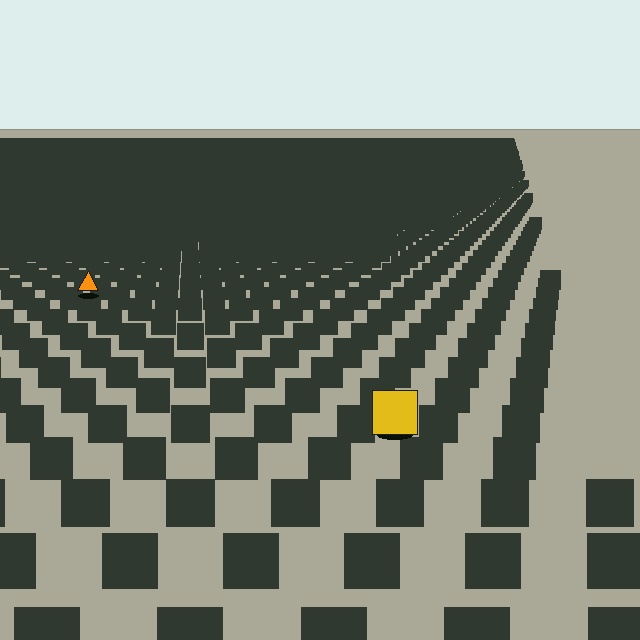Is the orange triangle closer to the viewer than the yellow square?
No. The yellow square is closer — you can tell from the texture gradient: the ground texture is coarser near it.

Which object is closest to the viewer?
The yellow square is closest. The texture marks near it are larger and more spread out.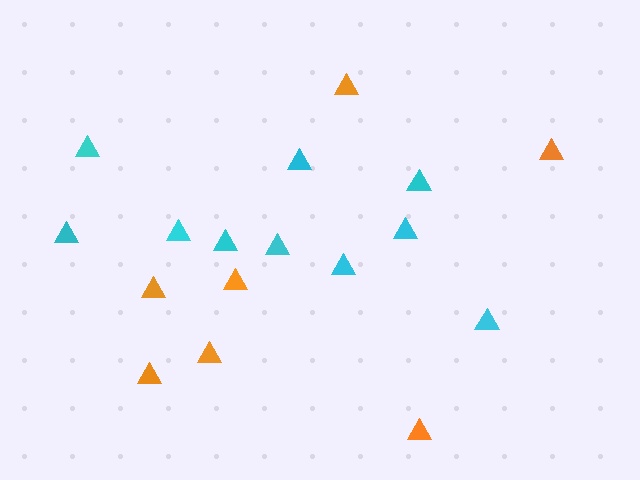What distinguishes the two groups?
There are 2 groups: one group of orange triangles (7) and one group of cyan triangles (10).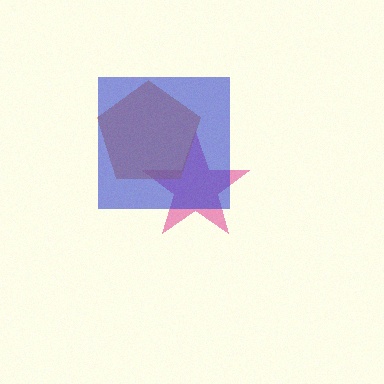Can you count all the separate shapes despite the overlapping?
Yes, there are 3 separate shapes.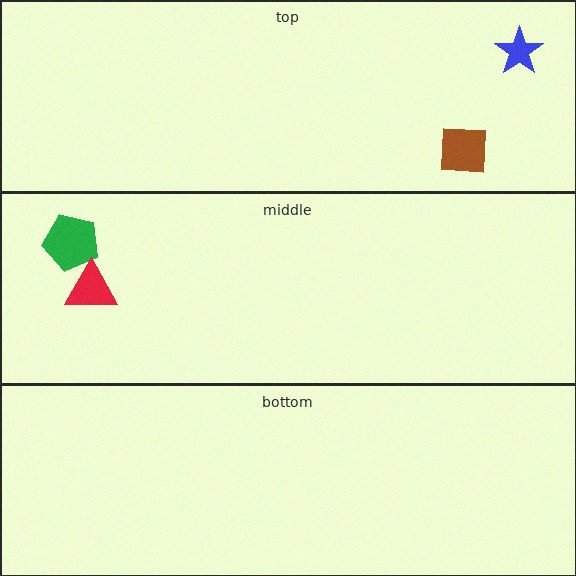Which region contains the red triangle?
The middle region.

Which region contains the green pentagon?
The middle region.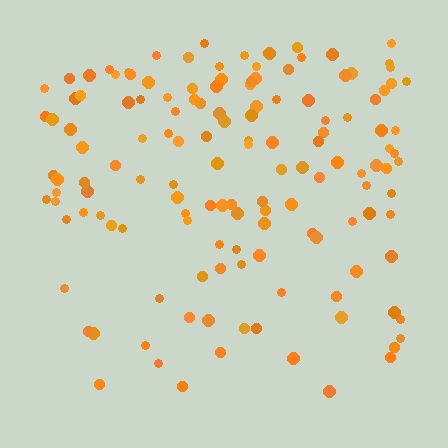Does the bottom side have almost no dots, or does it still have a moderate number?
Still a moderate number, just noticeably fewer than the top.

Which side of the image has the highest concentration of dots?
The top.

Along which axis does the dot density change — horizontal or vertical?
Vertical.